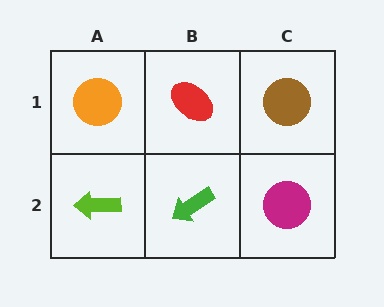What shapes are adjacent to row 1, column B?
A green arrow (row 2, column B), an orange circle (row 1, column A), a brown circle (row 1, column C).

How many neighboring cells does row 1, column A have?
2.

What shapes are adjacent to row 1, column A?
A lime arrow (row 2, column A), a red ellipse (row 1, column B).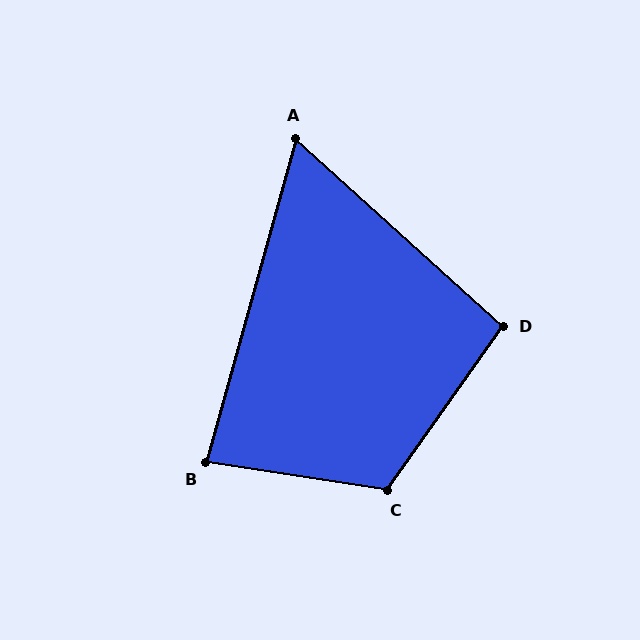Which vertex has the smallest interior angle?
A, at approximately 63 degrees.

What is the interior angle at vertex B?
Approximately 83 degrees (acute).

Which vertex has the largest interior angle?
C, at approximately 117 degrees.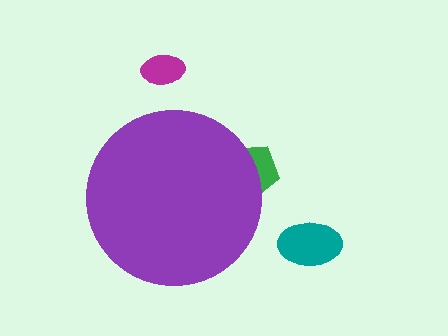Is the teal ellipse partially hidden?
No, the teal ellipse is fully visible.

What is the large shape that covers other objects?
A purple circle.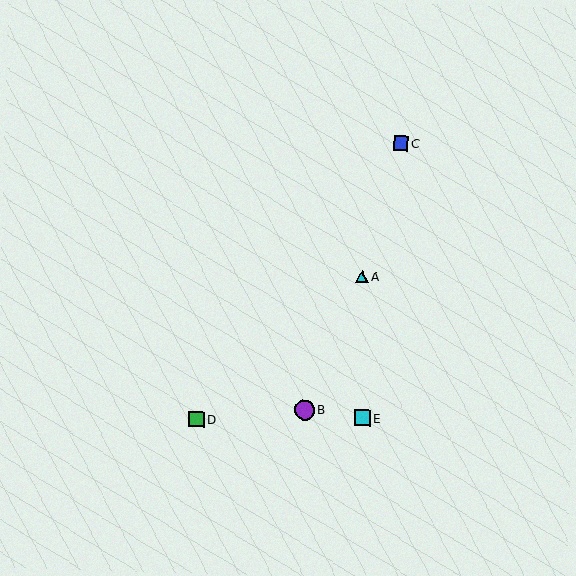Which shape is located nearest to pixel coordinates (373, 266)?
The cyan triangle (labeled A) at (362, 276) is nearest to that location.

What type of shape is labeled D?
Shape D is a green square.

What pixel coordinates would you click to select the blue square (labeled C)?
Click at (401, 143) to select the blue square C.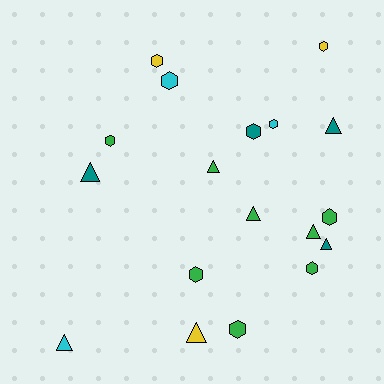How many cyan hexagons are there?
There are 2 cyan hexagons.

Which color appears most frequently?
Green, with 8 objects.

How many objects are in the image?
There are 18 objects.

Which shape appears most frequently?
Hexagon, with 10 objects.